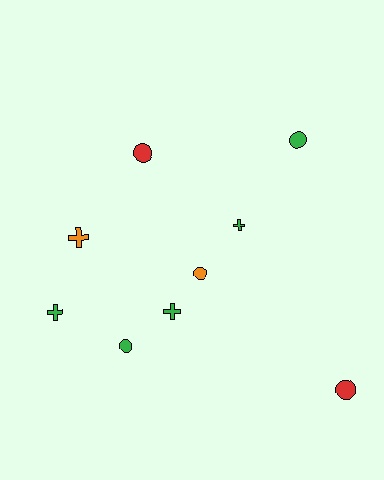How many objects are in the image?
There are 9 objects.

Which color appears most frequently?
Green, with 5 objects.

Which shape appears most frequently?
Circle, with 5 objects.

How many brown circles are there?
There are no brown circles.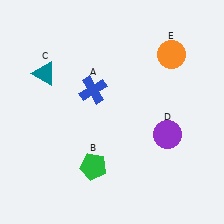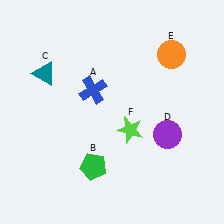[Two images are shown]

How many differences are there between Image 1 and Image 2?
There is 1 difference between the two images.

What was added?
A lime star (F) was added in Image 2.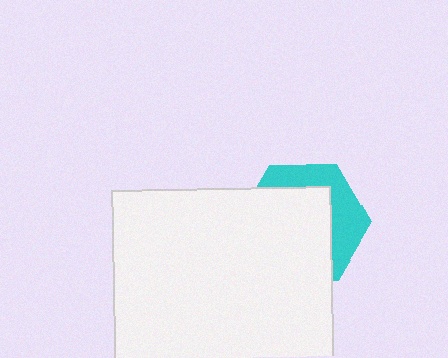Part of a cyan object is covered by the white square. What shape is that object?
It is a hexagon.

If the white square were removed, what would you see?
You would see the complete cyan hexagon.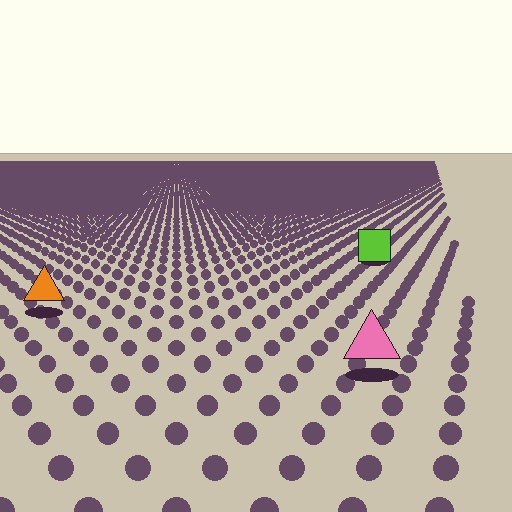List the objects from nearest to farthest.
From nearest to farthest: the pink triangle, the orange triangle, the lime square.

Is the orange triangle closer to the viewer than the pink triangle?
No. The pink triangle is closer — you can tell from the texture gradient: the ground texture is coarser near it.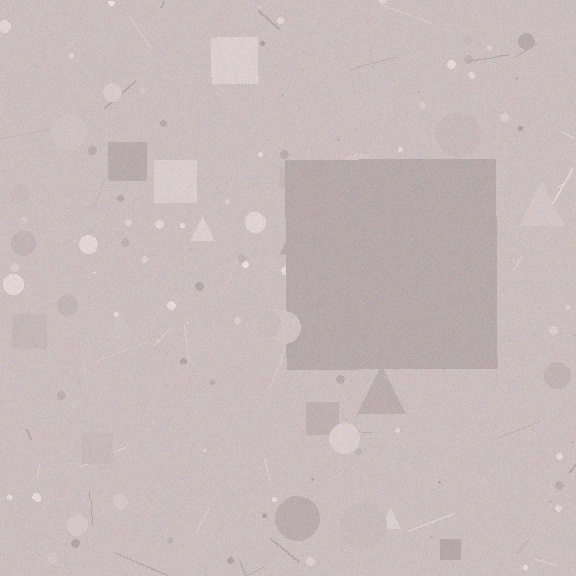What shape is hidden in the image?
A square is hidden in the image.